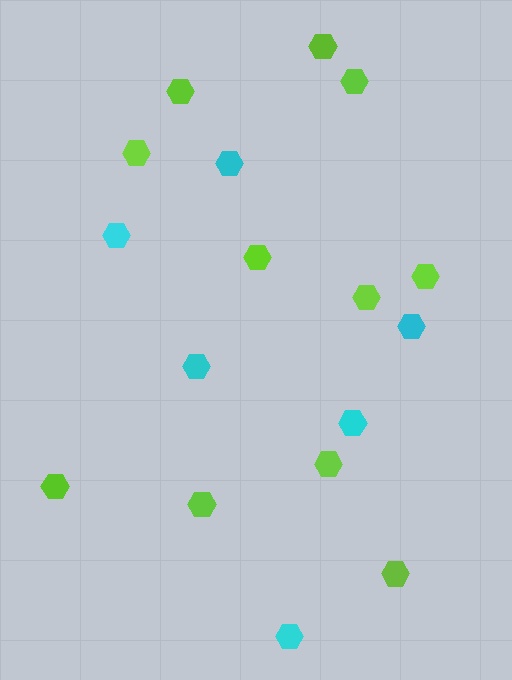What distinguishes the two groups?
There are 2 groups: one group of lime hexagons (11) and one group of cyan hexagons (6).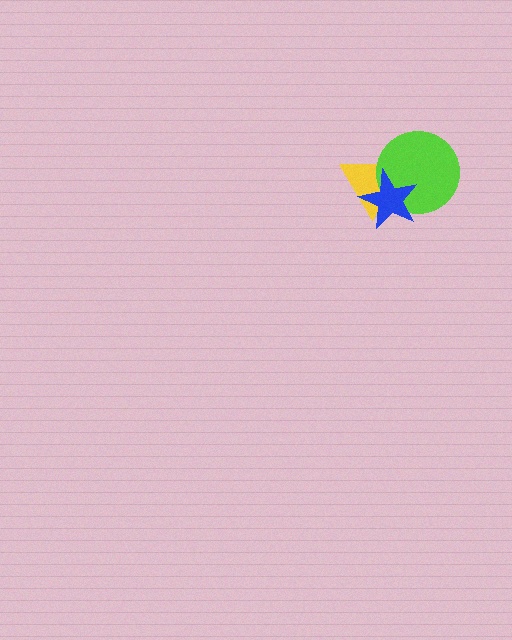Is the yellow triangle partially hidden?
Yes, it is partially covered by another shape.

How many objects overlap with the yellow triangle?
2 objects overlap with the yellow triangle.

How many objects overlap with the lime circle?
2 objects overlap with the lime circle.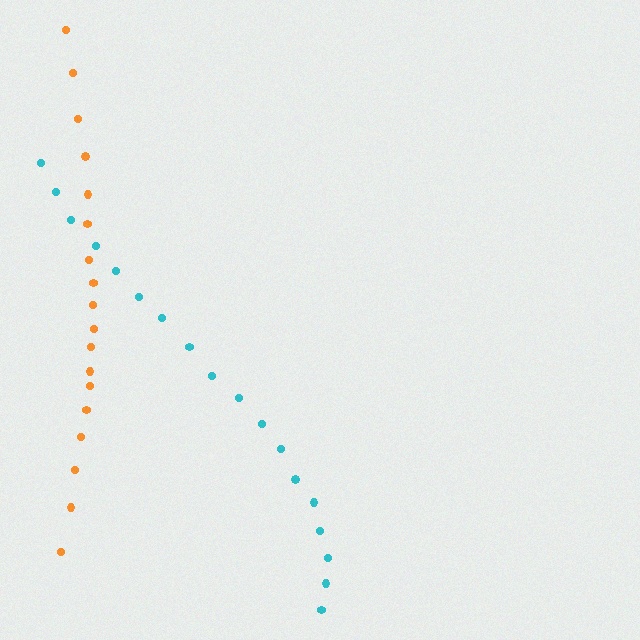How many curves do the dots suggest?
There are 2 distinct paths.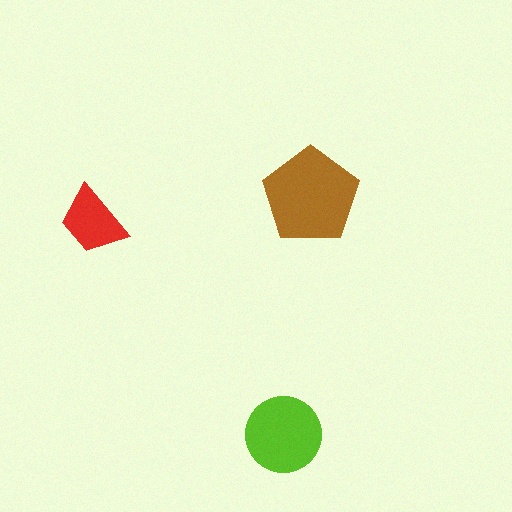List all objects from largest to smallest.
The brown pentagon, the lime circle, the red trapezoid.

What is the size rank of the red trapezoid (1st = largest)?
3rd.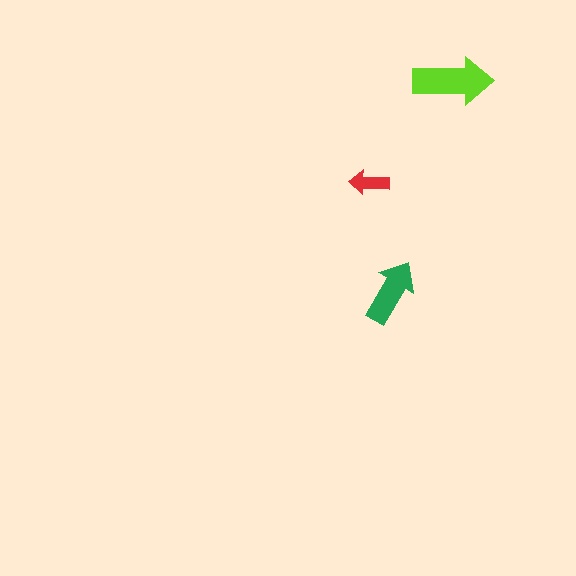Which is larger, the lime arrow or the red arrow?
The lime one.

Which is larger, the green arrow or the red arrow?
The green one.